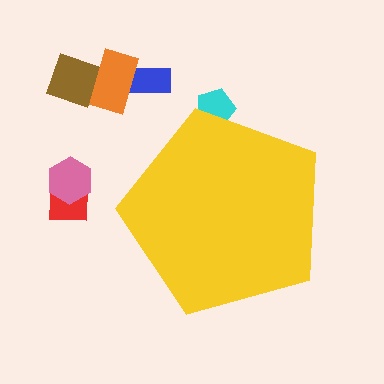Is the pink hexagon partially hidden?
No, the pink hexagon is fully visible.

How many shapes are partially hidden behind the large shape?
1 shape is partially hidden.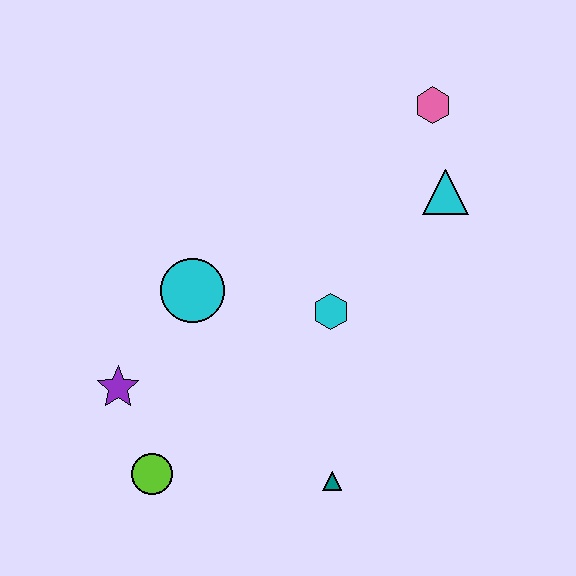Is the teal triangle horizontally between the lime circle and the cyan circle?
No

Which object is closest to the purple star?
The lime circle is closest to the purple star.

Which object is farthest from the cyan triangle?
The lime circle is farthest from the cyan triangle.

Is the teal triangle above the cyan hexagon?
No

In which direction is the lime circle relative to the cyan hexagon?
The lime circle is to the left of the cyan hexagon.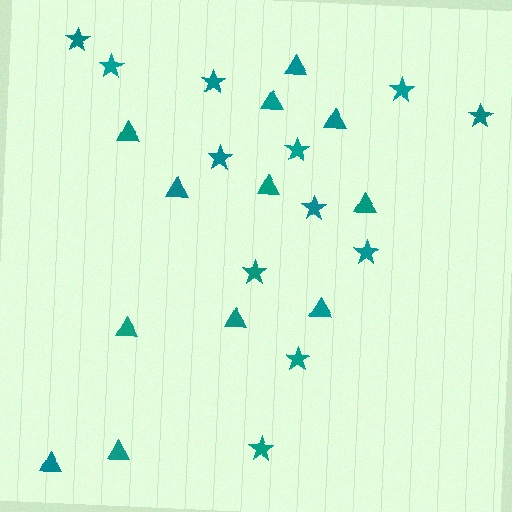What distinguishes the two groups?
There are 2 groups: one group of triangles (12) and one group of stars (12).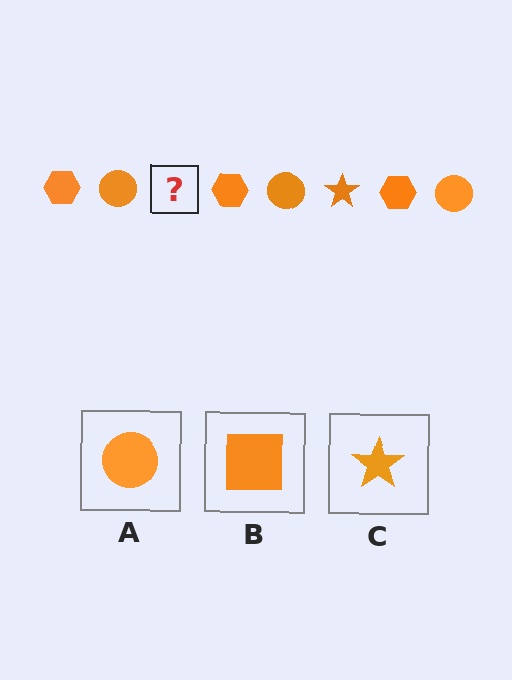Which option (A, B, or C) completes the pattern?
C.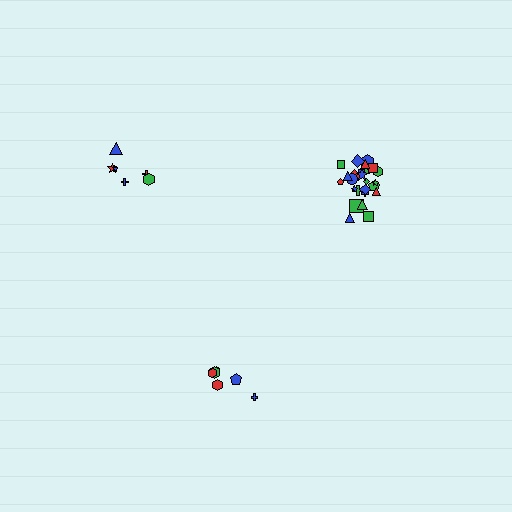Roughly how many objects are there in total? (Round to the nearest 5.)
Roughly 35 objects in total.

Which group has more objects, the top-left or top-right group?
The top-right group.